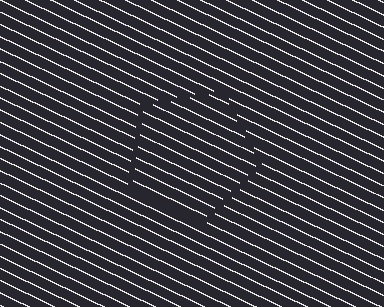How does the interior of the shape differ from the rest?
The interior of the shape contains the same grating, shifted by half a period — the contour is defined by the phase discontinuity where line-ends from the inner and outer gratings abut.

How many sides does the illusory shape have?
5 sides — the line-ends trace a pentagon.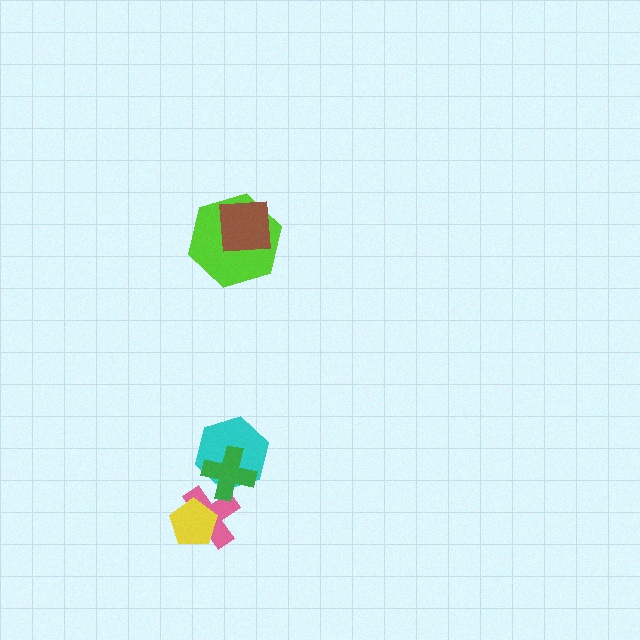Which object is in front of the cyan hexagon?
The green cross is in front of the cyan hexagon.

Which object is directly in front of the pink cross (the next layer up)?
The yellow pentagon is directly in front of the pink cross.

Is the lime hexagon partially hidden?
Yes, it is partially covered by another shape.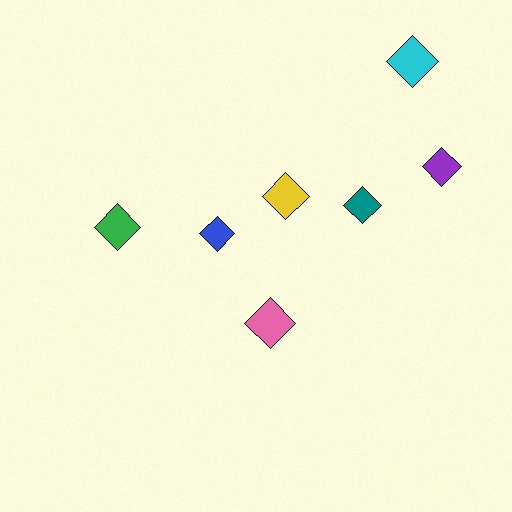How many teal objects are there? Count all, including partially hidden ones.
There is 1 teal object.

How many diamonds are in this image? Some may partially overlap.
There are 7 diamonds.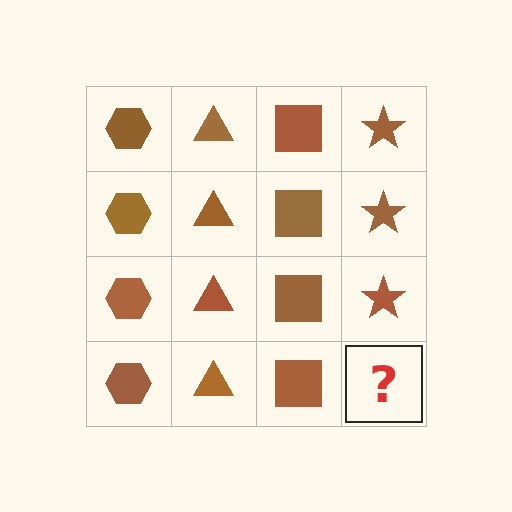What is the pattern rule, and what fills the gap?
The rule is that each column has a consistent shape. The gap should be filled with a brown star.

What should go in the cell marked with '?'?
The missing cell should contain a brown star.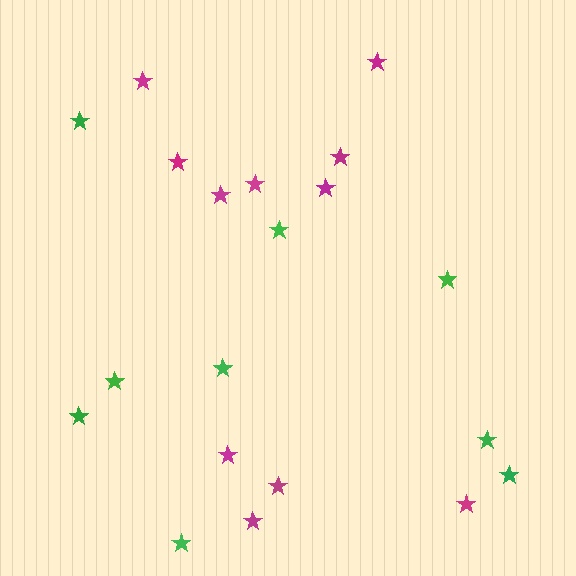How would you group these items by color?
There are 2 groups: one group of green stars (9) and one group of magenta stars (11).